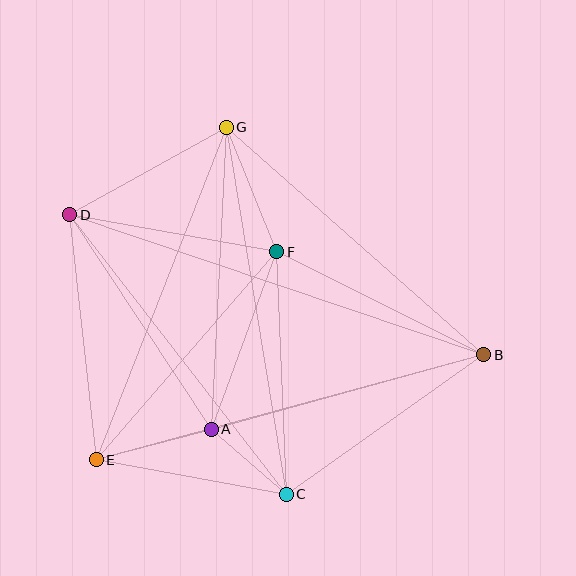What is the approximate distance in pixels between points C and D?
The distance between C and D is approximately 353 pixels.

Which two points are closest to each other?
Points A and C are closest to each other.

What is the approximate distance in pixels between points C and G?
The distance between C and G is approximately 372 pixels.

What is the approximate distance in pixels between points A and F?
The distance between A and F is approximately 189 pixels.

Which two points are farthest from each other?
Points B and D are farthest from each other.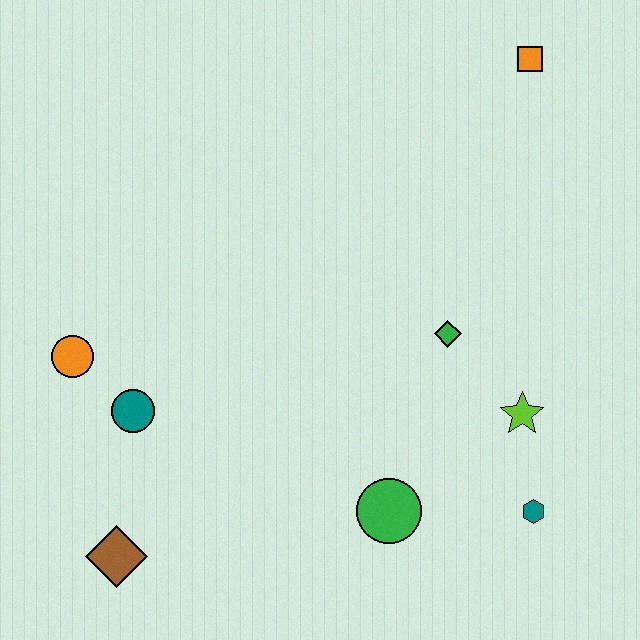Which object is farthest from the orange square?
The brown diamond is farthest from the orange square.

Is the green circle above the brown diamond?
Yes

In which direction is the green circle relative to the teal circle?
The green circle is to the right of the teal circle.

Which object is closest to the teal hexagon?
The lime star is closest to the teal hexagon.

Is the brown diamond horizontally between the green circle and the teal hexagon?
No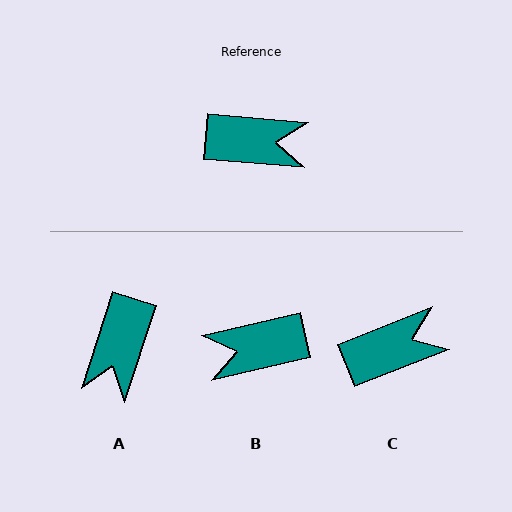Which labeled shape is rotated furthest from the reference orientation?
B, about 162 degrees away.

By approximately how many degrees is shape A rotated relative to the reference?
Approximately 103 degrees clockwise.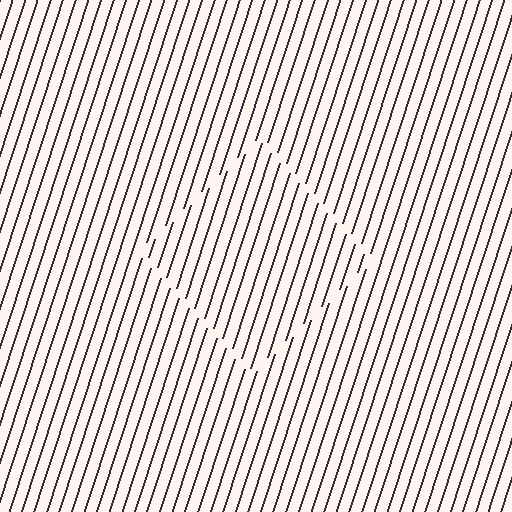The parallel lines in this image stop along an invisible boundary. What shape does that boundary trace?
An illusory square. The interior of the shape contains the same grating, shifted by half a period — the contour is defined by the phase discontinuity where line-ends from the inner and outer gratings abut.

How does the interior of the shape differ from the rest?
The interior of the shape contains the same grating, shifted by half a period — the contour is defined by the phase discontinuity where line-ends from the inner and outer gratings abut.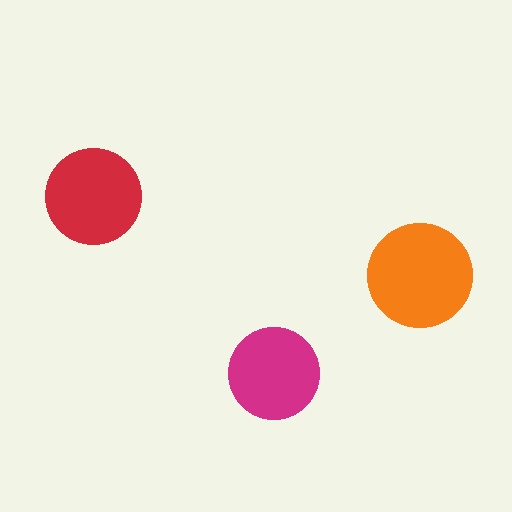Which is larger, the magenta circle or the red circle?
The red one.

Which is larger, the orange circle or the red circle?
The orange one.